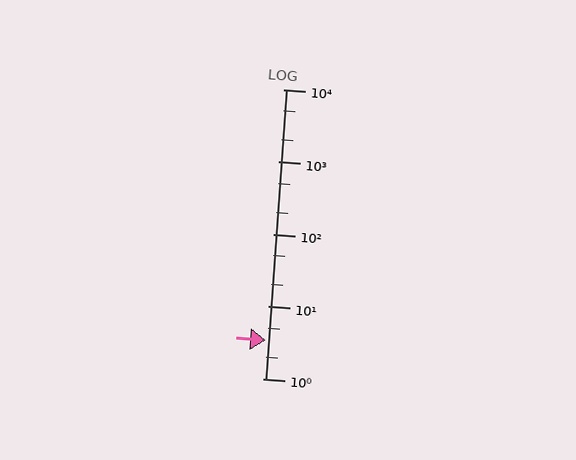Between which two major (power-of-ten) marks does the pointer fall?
The pointer is between 1 and 10.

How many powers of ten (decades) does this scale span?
The scale spans 4 decades, from 1 to 10000.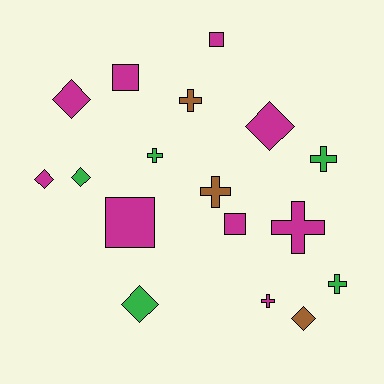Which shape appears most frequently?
Cross, with 7 objects.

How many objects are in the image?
There are 17 objects.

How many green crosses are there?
There are 3 green crosses.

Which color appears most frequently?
Magenta, with 9 objects.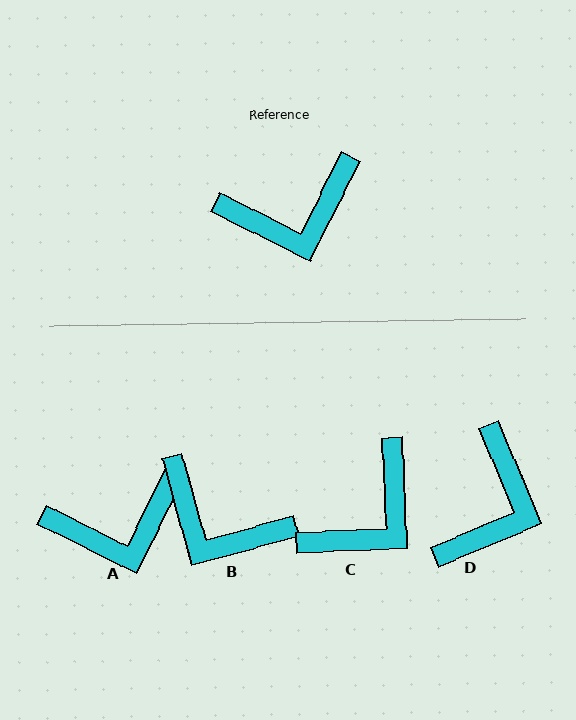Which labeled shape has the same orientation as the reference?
A.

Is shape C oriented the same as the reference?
No, it is off by about 29 degrees.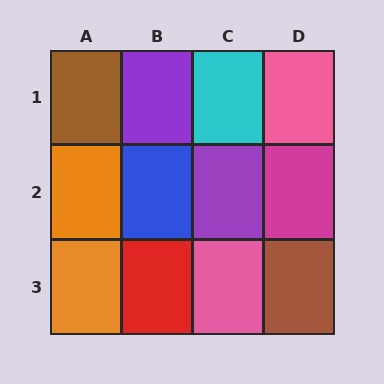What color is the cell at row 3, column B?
Red.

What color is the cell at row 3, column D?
Brown.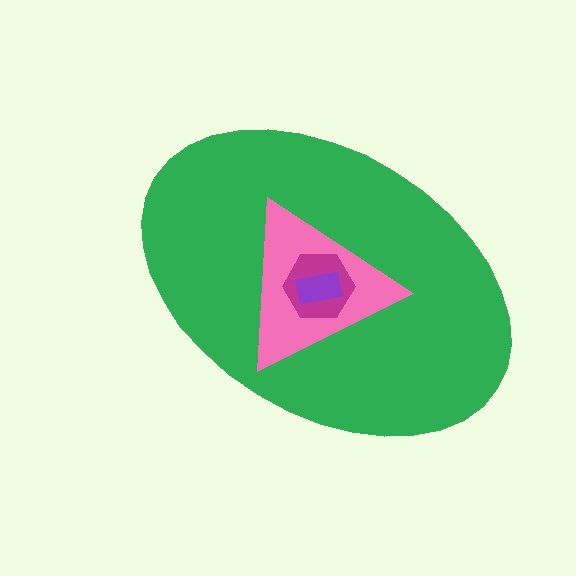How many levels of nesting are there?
4.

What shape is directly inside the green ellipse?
The pink triangle.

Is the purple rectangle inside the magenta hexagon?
Yes.